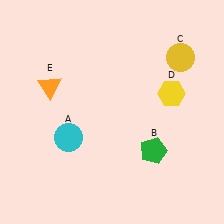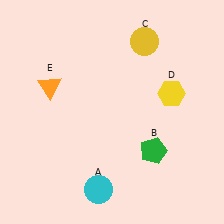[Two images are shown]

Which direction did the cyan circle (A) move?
The cyan circle (A) moved down.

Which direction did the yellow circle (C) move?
The yellow circle (C) moved left.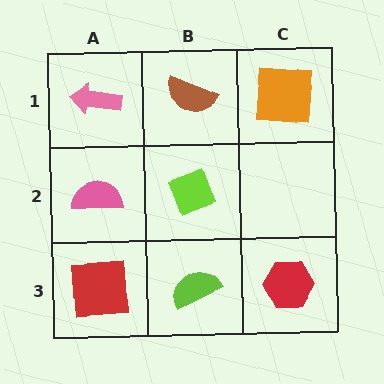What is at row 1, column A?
A pink arrow.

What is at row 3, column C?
A red hexagon.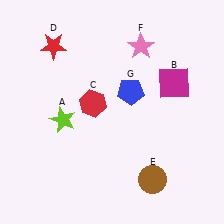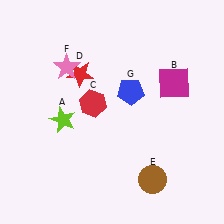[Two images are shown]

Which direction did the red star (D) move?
The red star (D) moved down.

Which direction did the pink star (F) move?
The pink star (F) moved left.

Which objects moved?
The objects that moved are: the red star (D), the pink star (F).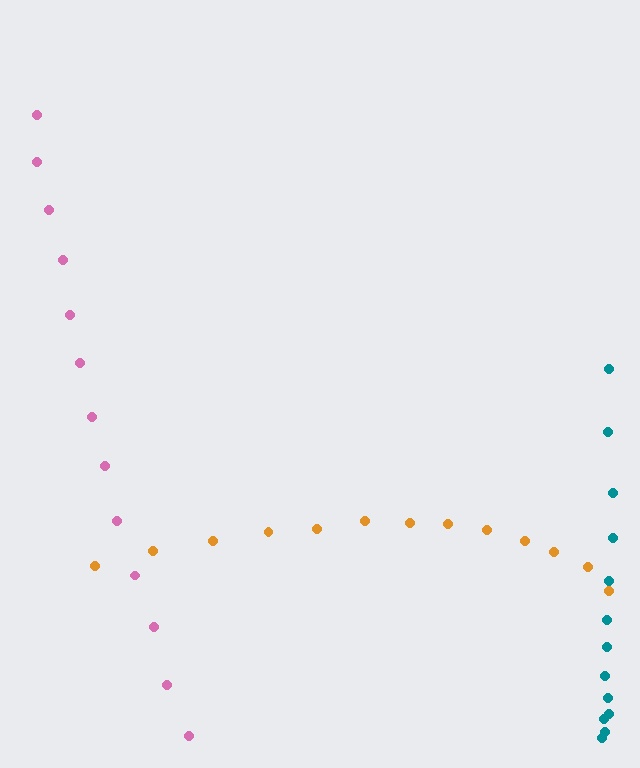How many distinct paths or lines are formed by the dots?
There are 3 distinct paths.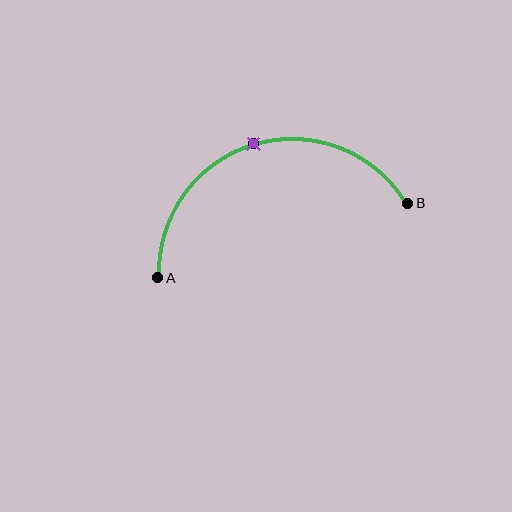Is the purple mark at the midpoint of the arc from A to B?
Yes. The purple mark lies on the arc at equal arc-length from both A and B — it is the arc midpoint.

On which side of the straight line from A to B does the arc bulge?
The arc bulges above the straight line connecting A and B.